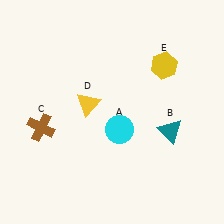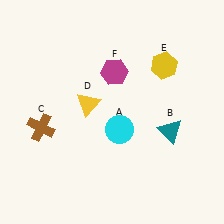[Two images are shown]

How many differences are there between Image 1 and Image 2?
There is 1 difference between the two images.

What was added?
A magenta hexagon (F) was added in Image 2.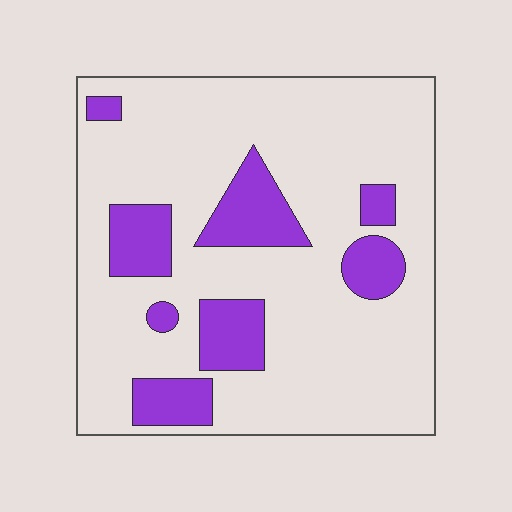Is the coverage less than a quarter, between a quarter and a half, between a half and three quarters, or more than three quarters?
Less than a quarter.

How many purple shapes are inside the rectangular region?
8.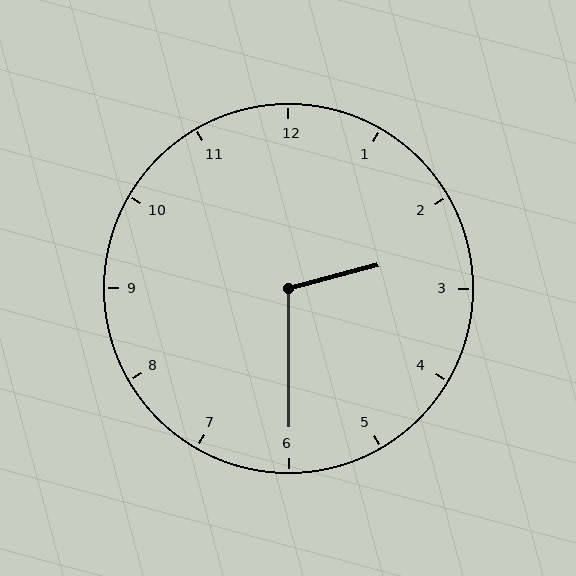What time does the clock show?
2:30.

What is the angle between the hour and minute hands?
Approximately 105 degrees.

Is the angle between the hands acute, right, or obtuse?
It is obtuse.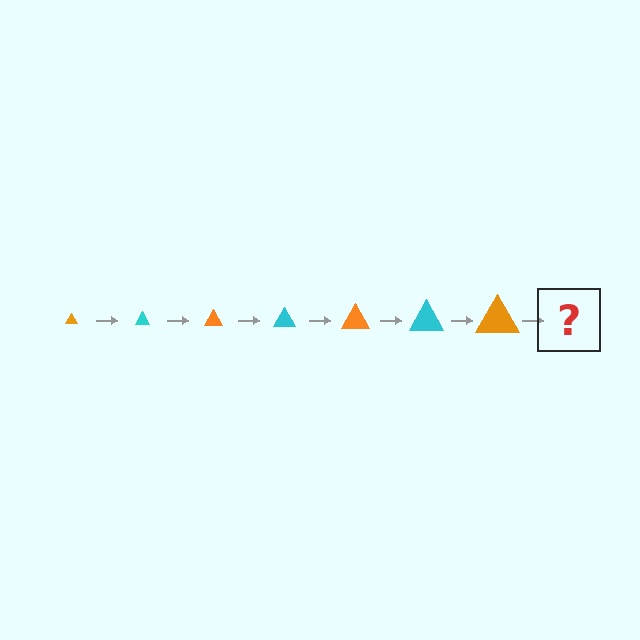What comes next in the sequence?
The next element should be a cyan triangle, larger than the previous one.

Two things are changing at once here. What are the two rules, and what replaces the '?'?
The two rules are that the triangle grows larger each step and the color cycles through orange and cyan. The '?' should be a cyan triangle, larger than the previous one.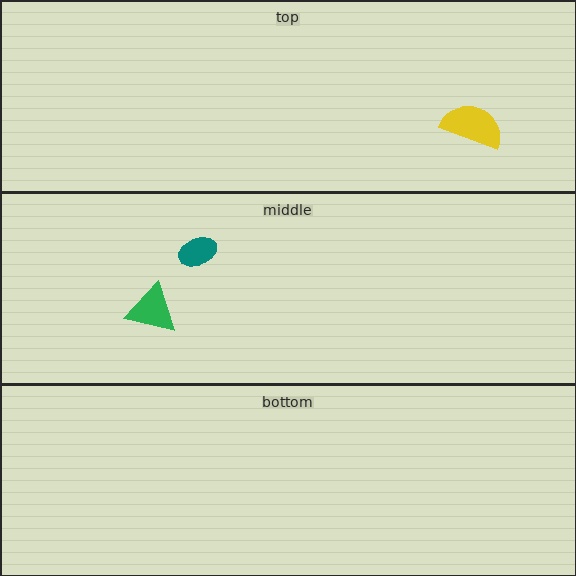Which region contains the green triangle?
The middle region.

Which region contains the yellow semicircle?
The top region.